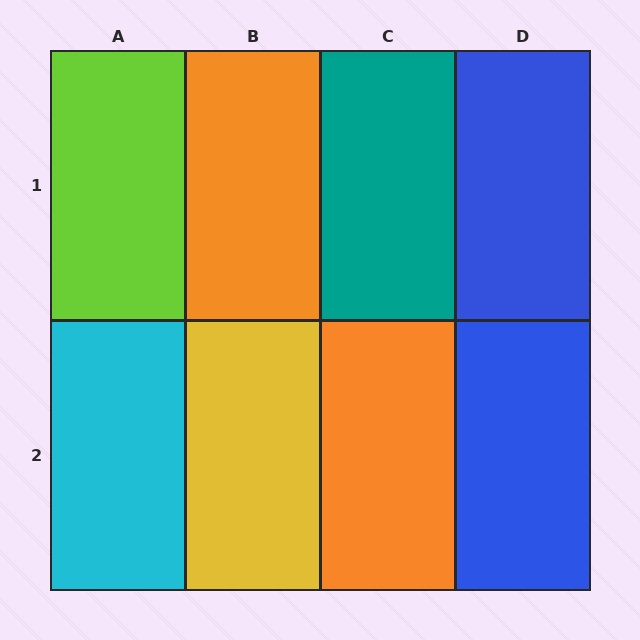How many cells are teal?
1 cell is teal.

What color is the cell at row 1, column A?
Lime.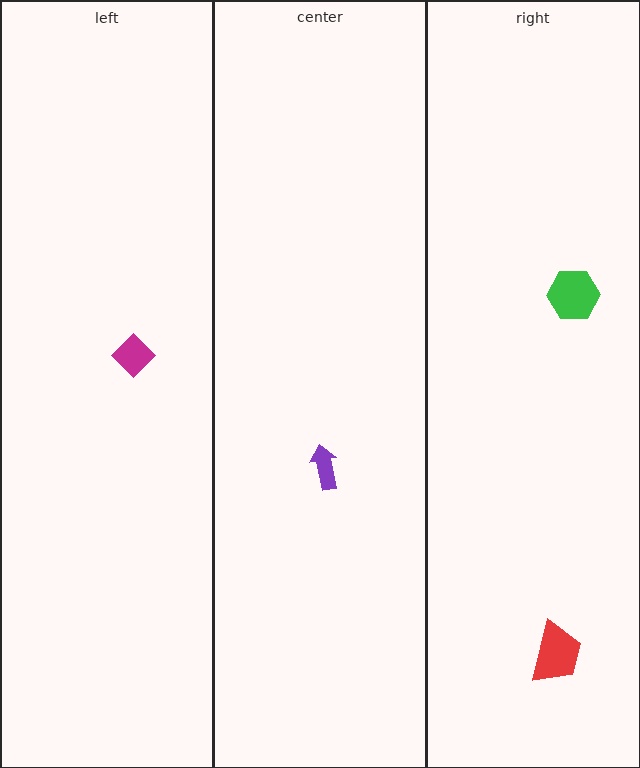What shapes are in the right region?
The red trapezoid, the green hexagon.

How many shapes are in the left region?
1.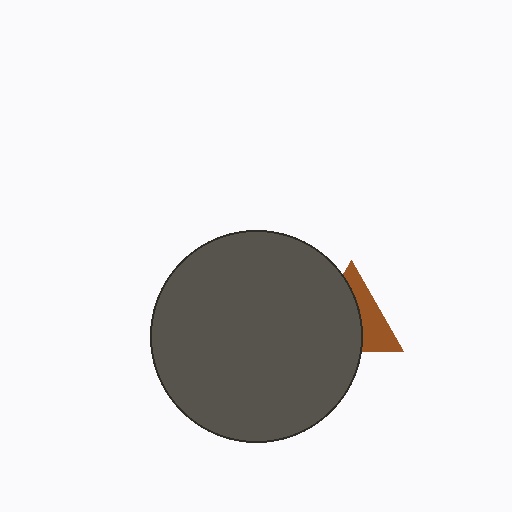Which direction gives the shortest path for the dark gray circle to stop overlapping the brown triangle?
Moving left gives the shortest separation.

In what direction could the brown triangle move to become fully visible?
The brown triangle could move right. That would shift it out from behind the dark gray circle entirely.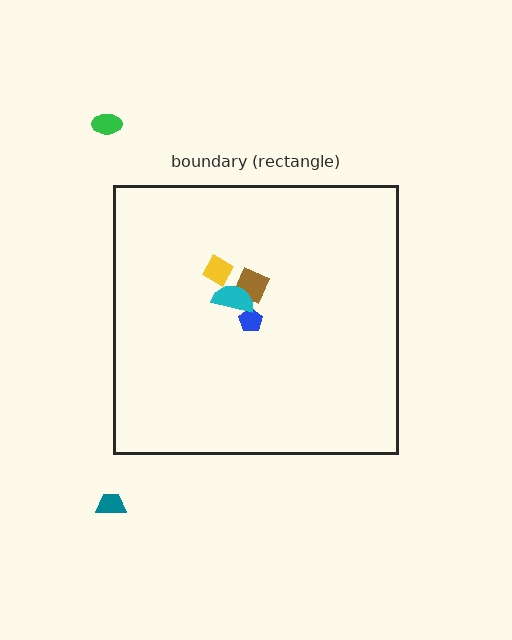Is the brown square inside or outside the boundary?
Inside.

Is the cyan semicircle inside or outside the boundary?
Inside.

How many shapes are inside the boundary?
4 inside, 2 outside.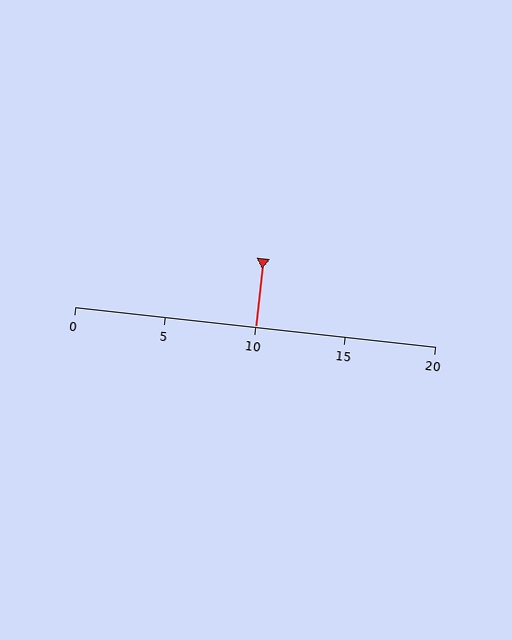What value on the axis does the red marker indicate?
The marker indicates approximately 10.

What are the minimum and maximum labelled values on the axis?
The axis runs from 0 to 20.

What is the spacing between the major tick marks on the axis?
The major ticks are spaced 5 apart.